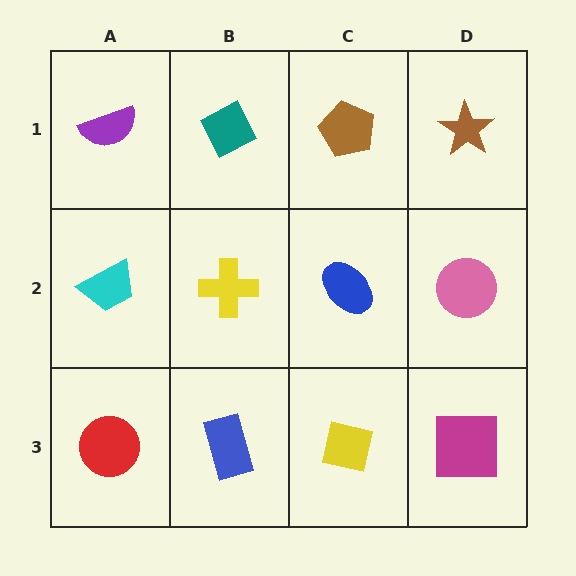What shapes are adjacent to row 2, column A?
A purple semicircle (row 1, column A), a red circle (row 3, column A), a yellow cross (row 2, column B).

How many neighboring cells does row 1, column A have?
2.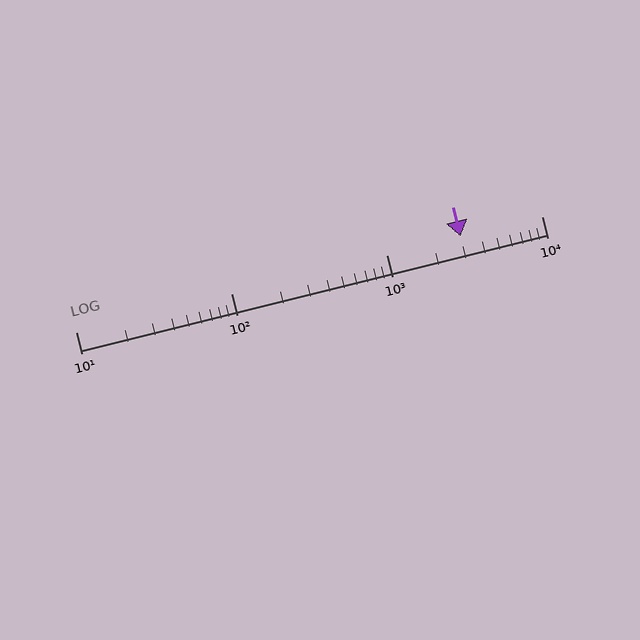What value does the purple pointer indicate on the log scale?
The pointer indicates approximately 3000.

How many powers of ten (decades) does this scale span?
The scale spans 3 decades, from 10 to 10000.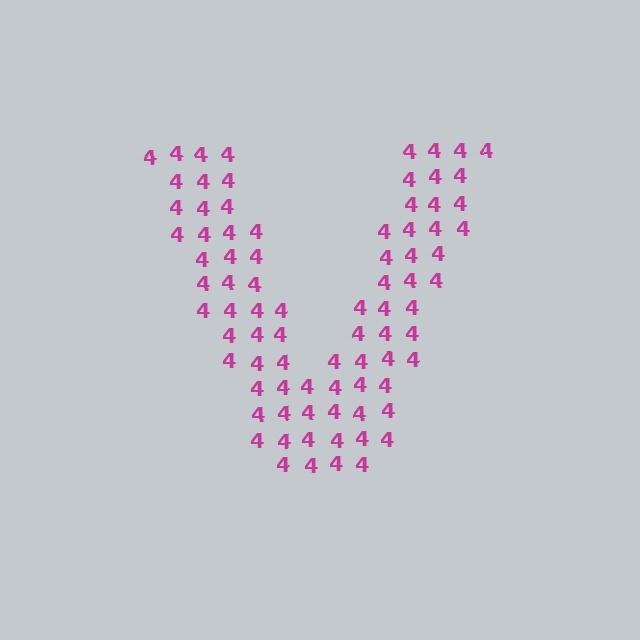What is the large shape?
The large shape is the letter V.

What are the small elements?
The small elements are digit 4's.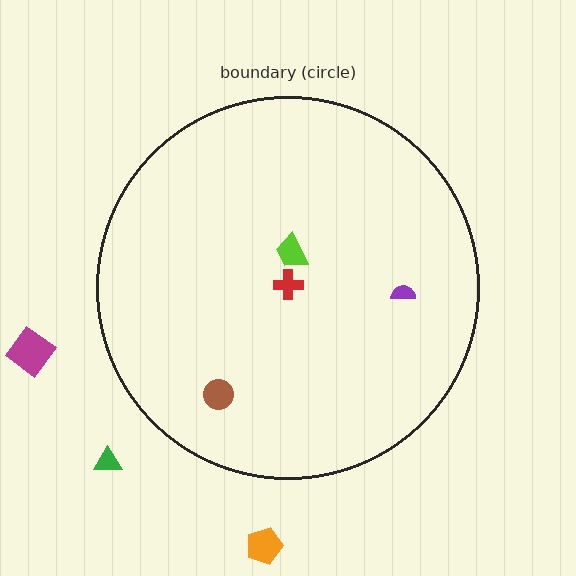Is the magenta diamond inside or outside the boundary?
Outside.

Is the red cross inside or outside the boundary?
Inside.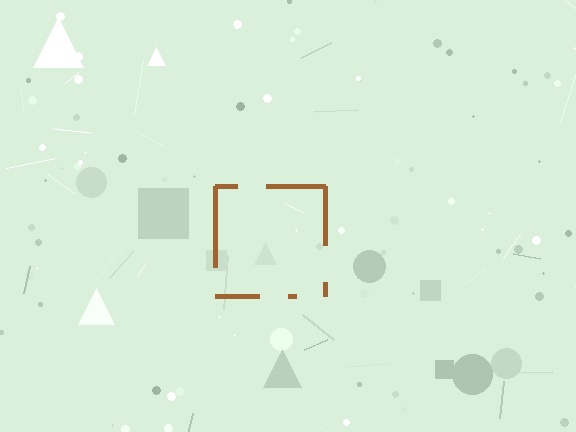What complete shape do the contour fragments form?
The contour fragments form a square.